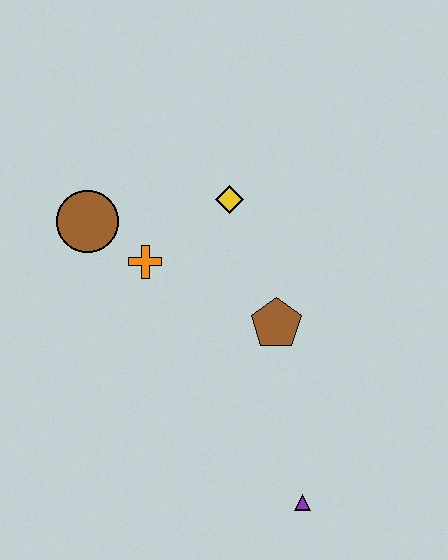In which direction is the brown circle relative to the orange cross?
The brown circle is to the left of the orange cross.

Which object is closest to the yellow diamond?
The orange cross is closest to the yellow diamond.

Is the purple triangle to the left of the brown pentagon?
No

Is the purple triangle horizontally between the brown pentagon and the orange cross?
No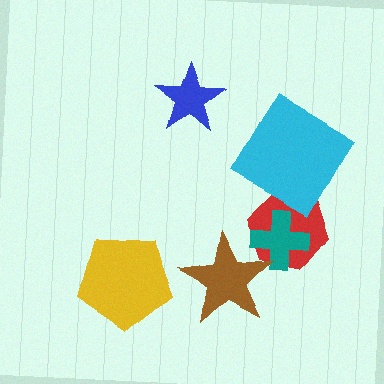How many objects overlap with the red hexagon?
3 objects overlap with the red hexagon.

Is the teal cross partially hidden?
Yes, it is partially covered by another shape.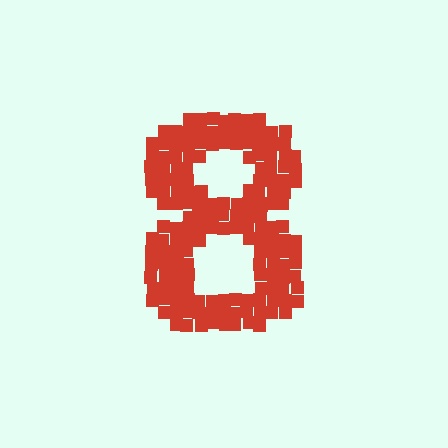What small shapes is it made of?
It is made of small squares.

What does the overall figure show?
The overall figure shows the digit 8.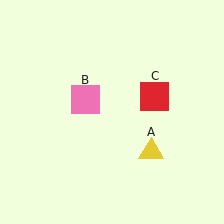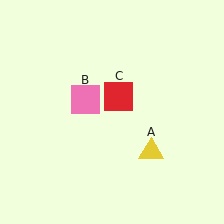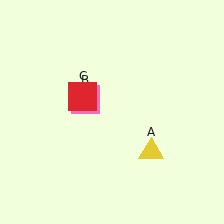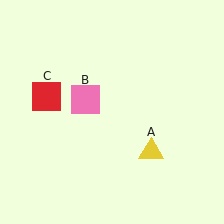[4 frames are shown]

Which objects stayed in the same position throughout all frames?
Yellow triangle (object A) and pink square (object B) remained stationary.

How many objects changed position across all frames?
1 object changed position: red square (object C).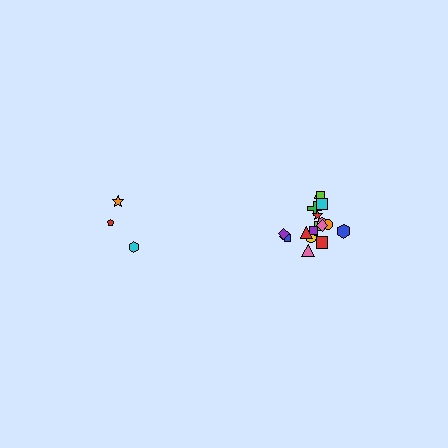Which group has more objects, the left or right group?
The right group.